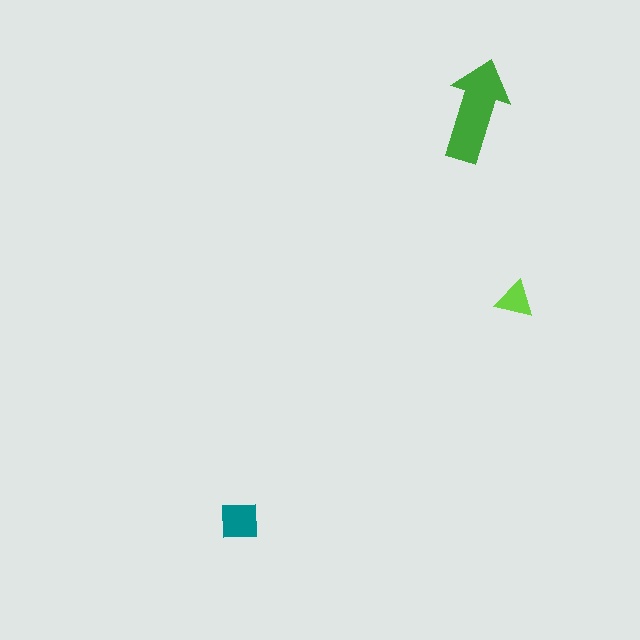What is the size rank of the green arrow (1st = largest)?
1st.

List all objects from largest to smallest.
The green arrow, the teal square, the lime triangle.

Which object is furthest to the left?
The teal square is leftmost.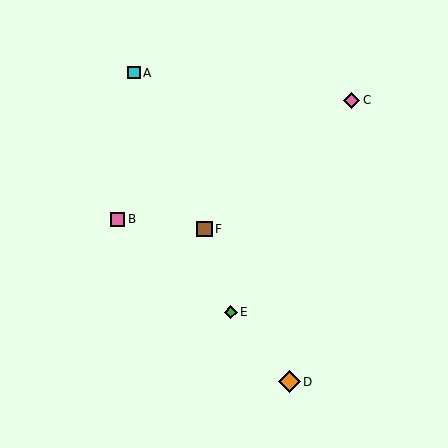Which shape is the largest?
The orange diamond (labeled D) is the largest.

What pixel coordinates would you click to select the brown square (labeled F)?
Click at (204, 229) to select the brown square F.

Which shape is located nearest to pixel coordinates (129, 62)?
The cyan square (labeled A) at (134, 73) is nearest to that location.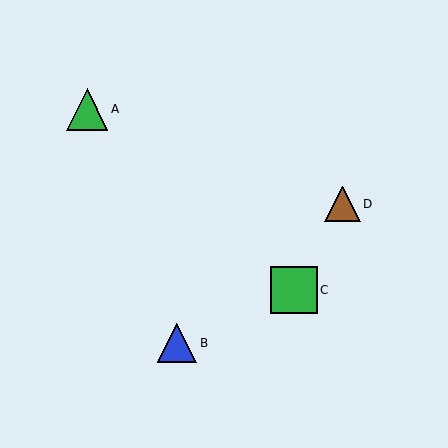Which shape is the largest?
The green square (labeled C) is the largest.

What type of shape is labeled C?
Shape C is a green square.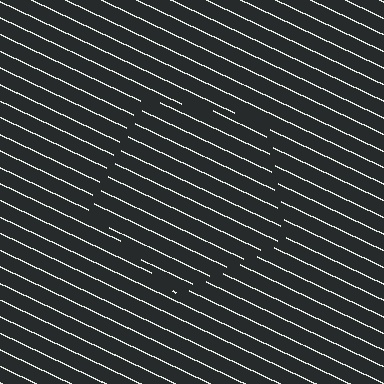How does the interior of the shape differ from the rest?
The interior of the shape contains the same grating, shifted by half a period — the contour is defined by the phase discontinuity where line-ends from the inner and outer gratings abut.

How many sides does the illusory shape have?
5 sides — the line-ends trace a pentagon.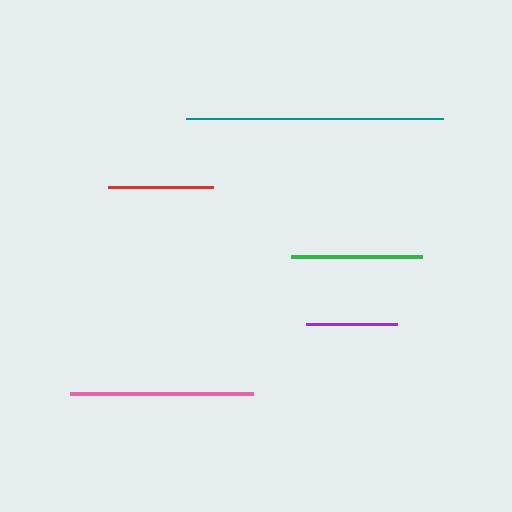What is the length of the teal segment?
The teal segment is approximately 256 pixels long.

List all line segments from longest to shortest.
From longest to shortest: teal, pink, green, red, purple.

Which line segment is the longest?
The teal line is the longest at approximately 256 pixels.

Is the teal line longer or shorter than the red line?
The teal line is longer than the red line.